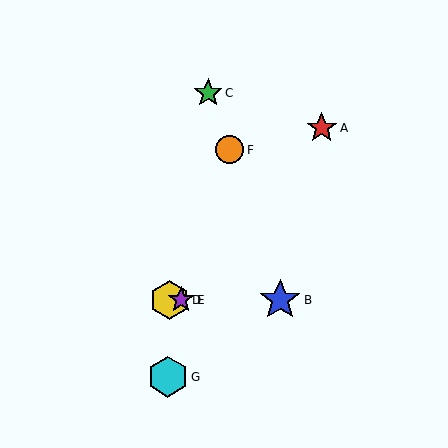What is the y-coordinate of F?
Object F is at y≈150.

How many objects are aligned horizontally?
3 objects (B, D, E) are aligned horizontally.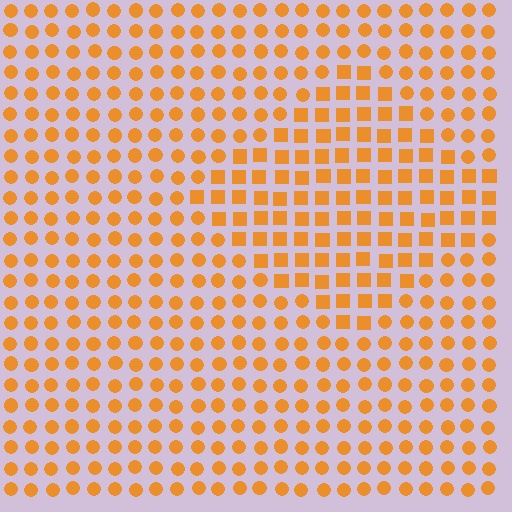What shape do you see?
I see a diamond.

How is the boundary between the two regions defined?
The boundary is defined by a change in element shape: squares inside vs. circles outside. All elements share the same color and spacing.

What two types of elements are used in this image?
The image uses squares inside the diamond region and circles outside it.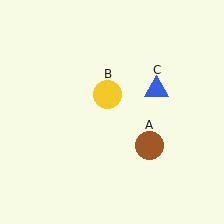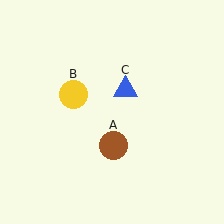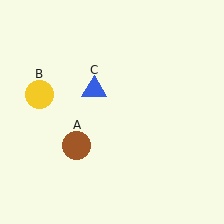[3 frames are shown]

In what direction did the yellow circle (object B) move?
The yellow circle (object B) moved left.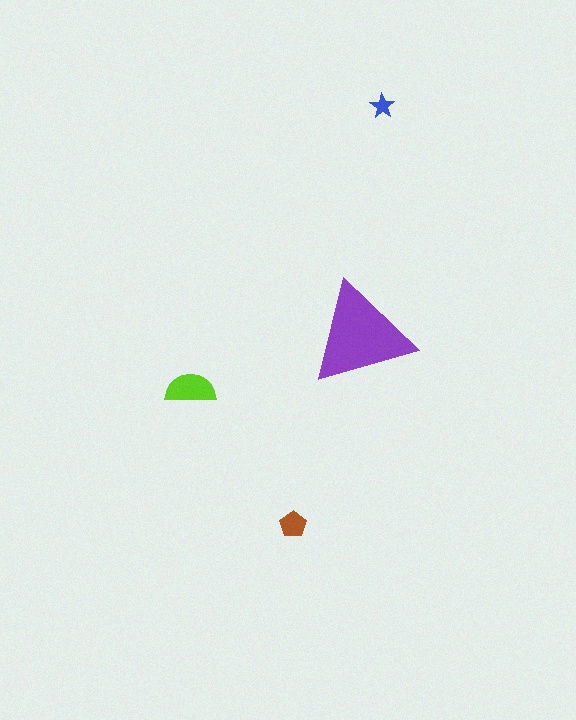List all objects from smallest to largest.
The blue star, the brown pentagon, the lime semicircle, the purple triangle.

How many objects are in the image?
There are 4 objects in the image.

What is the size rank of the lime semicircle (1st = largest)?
2nd.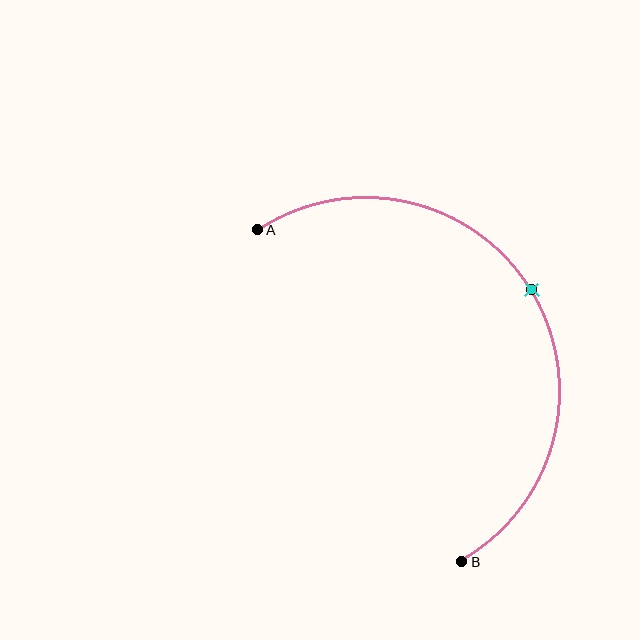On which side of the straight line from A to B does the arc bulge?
The arc bulges to the right of the straight line connecting A and B.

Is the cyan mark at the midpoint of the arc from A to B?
Yes. The cyan mark lies on the arc at equal arc-length from both A and B — it is the arc midpoint.